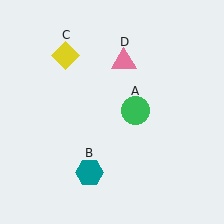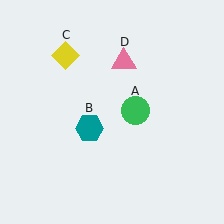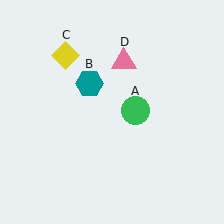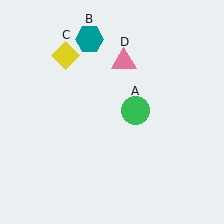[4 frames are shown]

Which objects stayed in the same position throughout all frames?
Green circle (object A) and yellow diamond (object C) and pink triangle (object D) remained stationary.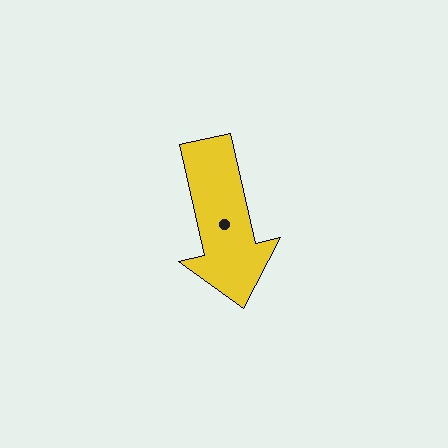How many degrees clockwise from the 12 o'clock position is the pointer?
Approximately 167 degrees.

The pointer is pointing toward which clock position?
Roughly 6 o'clock.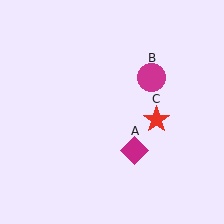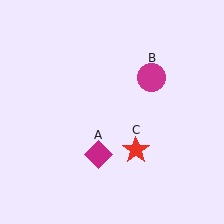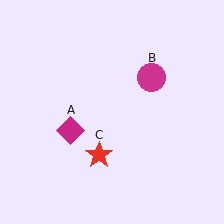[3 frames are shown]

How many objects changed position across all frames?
2 objects changed position: magenta diamond (object A), red star (object C).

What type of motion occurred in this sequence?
The magenta diamond (object A), red star (object C) rotated clockwise around the center of the scene.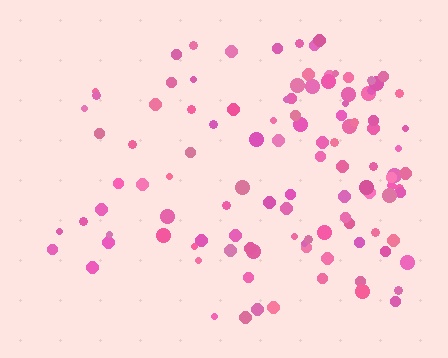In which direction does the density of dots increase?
From left to right, with the right side densest.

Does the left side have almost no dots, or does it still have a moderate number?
Still a moderate number, just noticeably fewer than the right.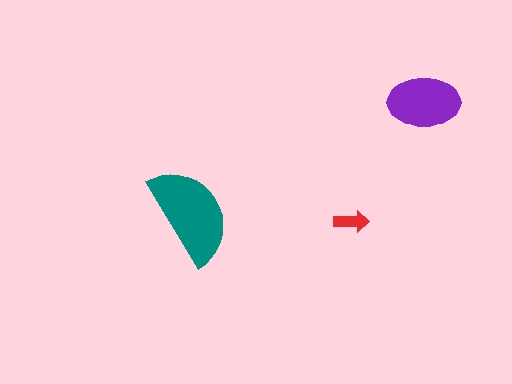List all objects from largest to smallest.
The teal semicircle, the purple ellipse, the red arrow.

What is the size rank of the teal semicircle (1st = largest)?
1st.